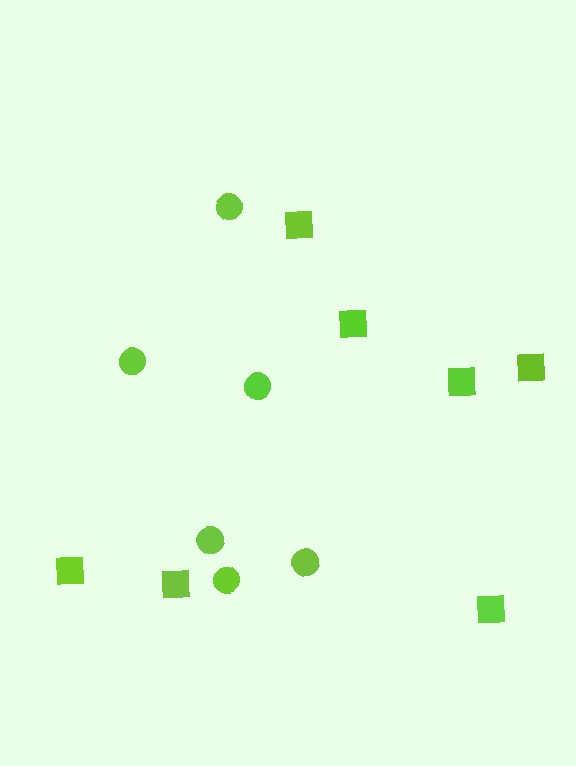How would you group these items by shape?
There are 2 groups: one group of circles (6) and one group of squares (7).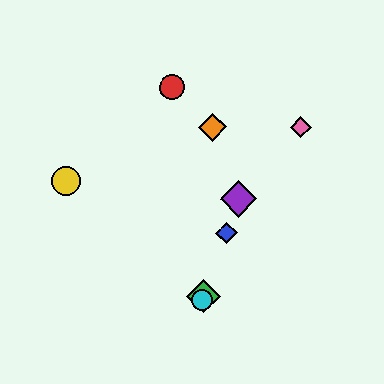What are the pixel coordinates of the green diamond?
The green diamond is at (204, 296).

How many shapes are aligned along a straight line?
4 shapes (the blue diamond, the green diamond, the purple diamond, the cyan circle) are aligned along a straight line.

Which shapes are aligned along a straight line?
The blue diamond, the green diamond, the purple diamond, the cyan circle are aligned along a straight line.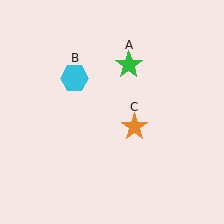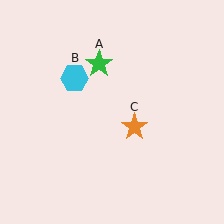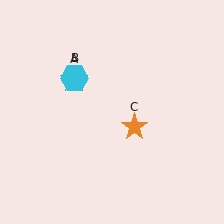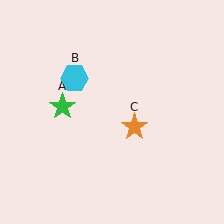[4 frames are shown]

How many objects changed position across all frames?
1 object changed position: green star (object A).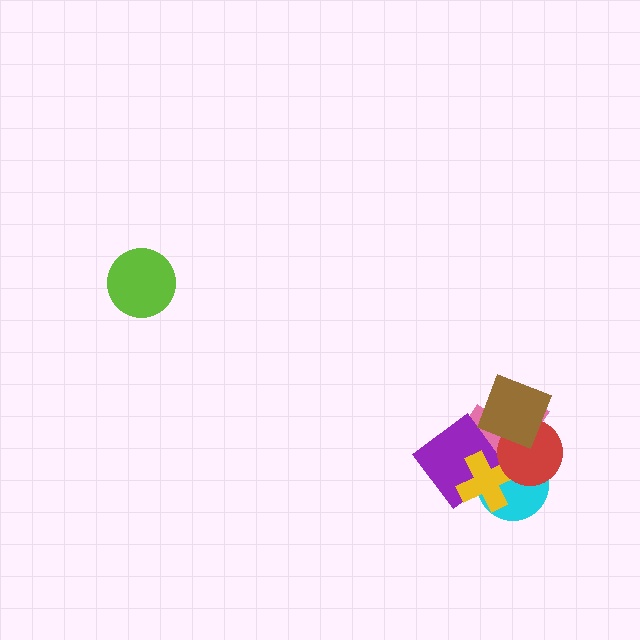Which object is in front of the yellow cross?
The red circle is in front of the yellow cross.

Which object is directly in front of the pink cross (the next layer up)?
The cyan circle is directly in front of the pink cross.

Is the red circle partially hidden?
Yes, it is partially covered by another shape.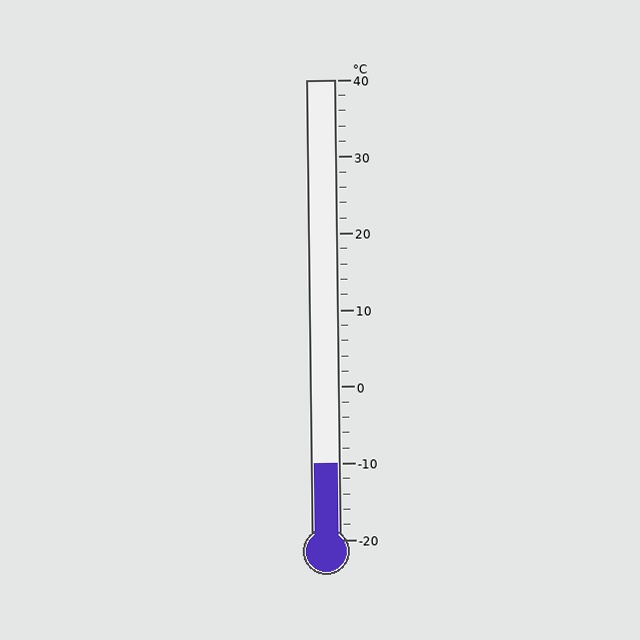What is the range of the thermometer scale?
The thermometer scale ranges from -20°C to 40°C.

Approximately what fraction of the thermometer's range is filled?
The thermometer is filled to approximately 15% of its range.